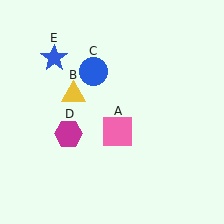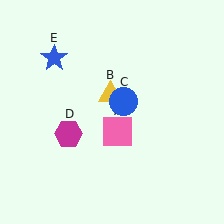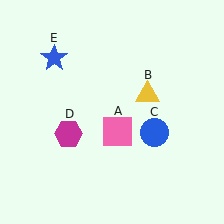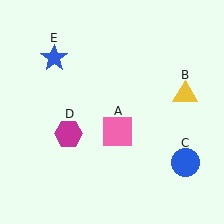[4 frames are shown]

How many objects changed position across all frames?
2 objects changed position: yellow triangle (object B), blue circle (object C).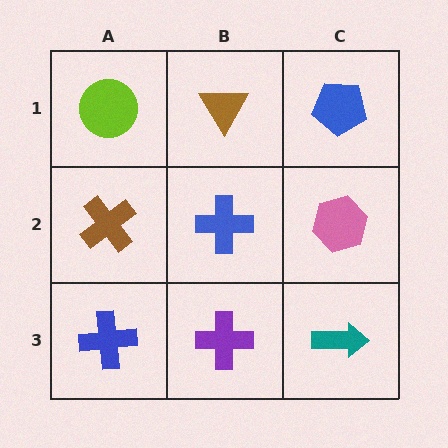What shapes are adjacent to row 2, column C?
A blue pentagon (row 1, column C), a teal arrow (row 3, column C), a blue cross (row 2, column B).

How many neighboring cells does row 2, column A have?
3.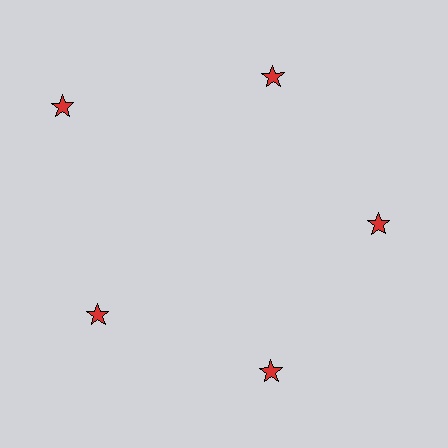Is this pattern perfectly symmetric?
No. The 5 red stars are arranged in a ring, but one element near the 10 o'clock position is pushed outward from the center, breaking the 5-fold rotational symmetry.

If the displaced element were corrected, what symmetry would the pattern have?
It would have 5-fold rotational symmetry — the pattern would map onto itself every 72 degrees.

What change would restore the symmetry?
The symmetry would be restored by moving it inward, back onto the ring so that all 5 stars sit at equal angles and equal distance from the center.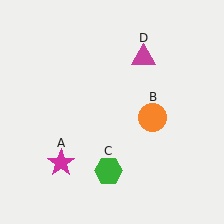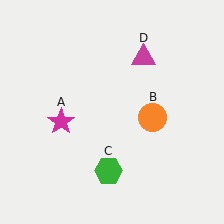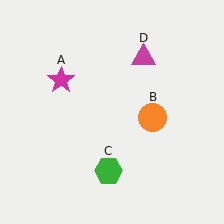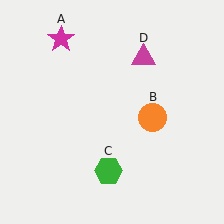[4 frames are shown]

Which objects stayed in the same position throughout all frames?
Orange circle (object B) and green hexagon (object C) and magenta triangle (object D) remained stationary.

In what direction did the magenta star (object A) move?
The magenta star (object A) moved up.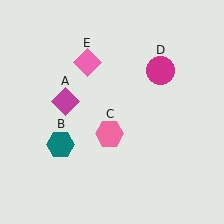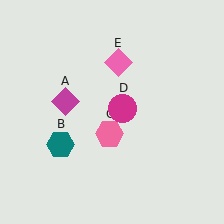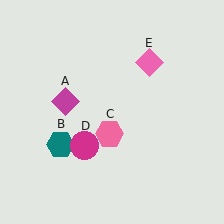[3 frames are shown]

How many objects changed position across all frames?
2 objects changed position: magenta circle (object D), pink diamond (object E).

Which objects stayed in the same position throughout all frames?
Magenta diamond (object A) and teal hexagon (object B) and pink hexagon (object C) remained stationary.